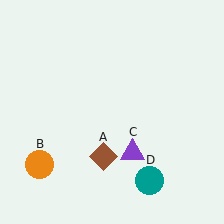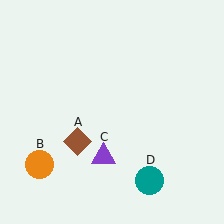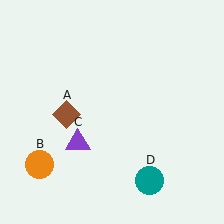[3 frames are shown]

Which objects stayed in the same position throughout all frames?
Orange circle (object B) and teal circle (object D) remained stationary.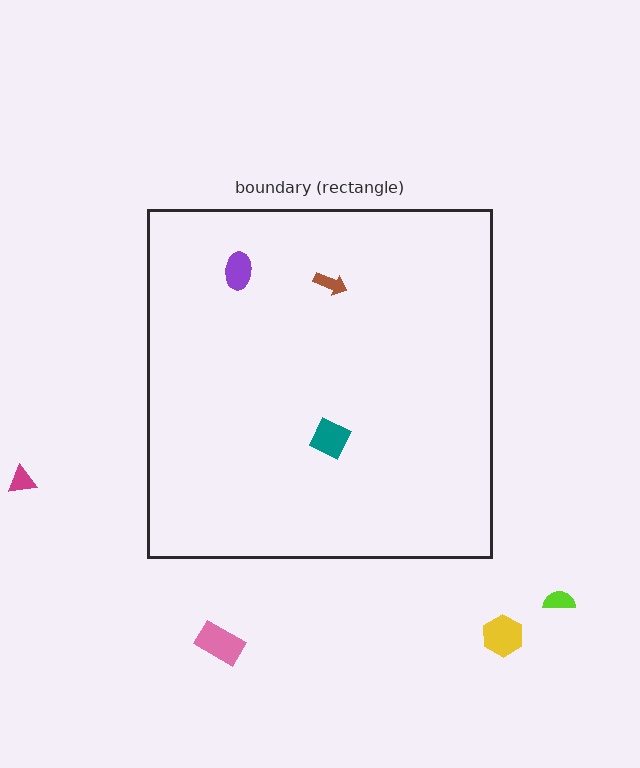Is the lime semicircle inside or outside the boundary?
Outside.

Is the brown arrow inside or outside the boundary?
Inside.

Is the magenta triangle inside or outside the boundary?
Outside.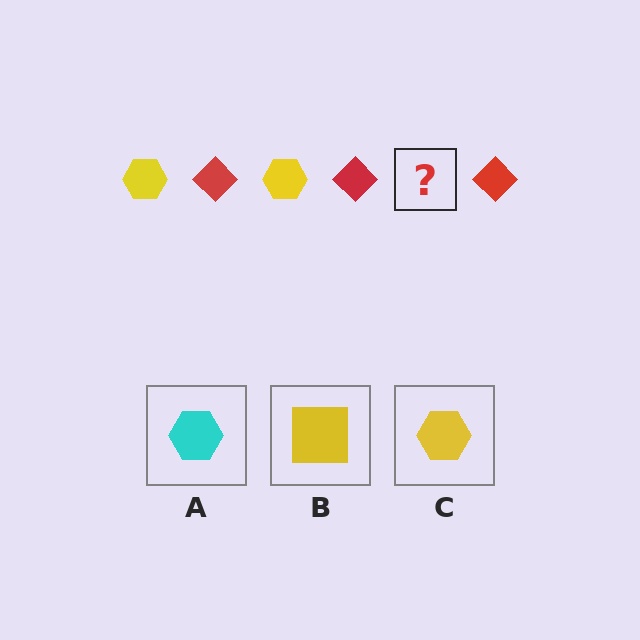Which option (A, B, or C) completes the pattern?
C.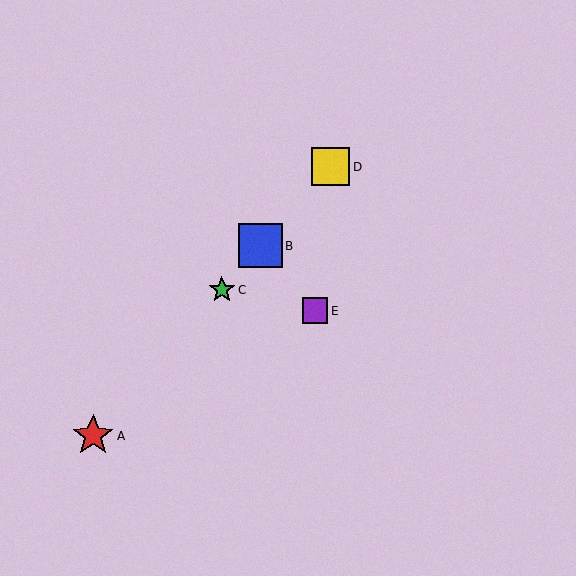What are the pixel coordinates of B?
Object B is at (261, 246).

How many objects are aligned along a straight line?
4 objects (A, B, C, D) are aligned along a straight line.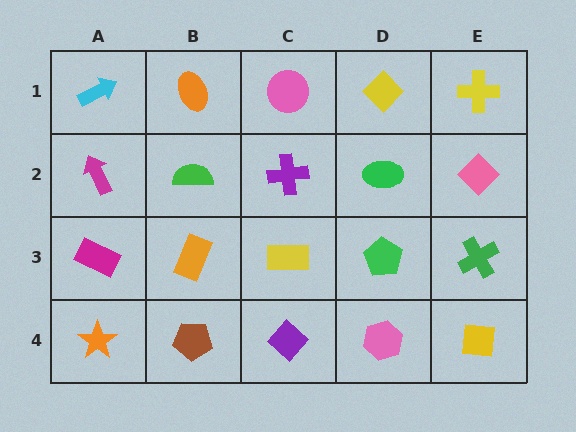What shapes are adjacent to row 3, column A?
A magenta arrow (row 2, column A), an orange star (row 4, column A), an orange rectangle (row 3, column B).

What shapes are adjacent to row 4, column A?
A magenta rectangle (row 3, column A), a brown pentagon (row 4, column B).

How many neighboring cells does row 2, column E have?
3.